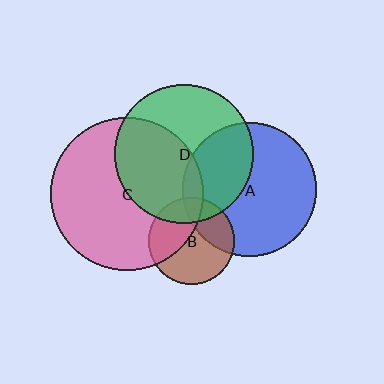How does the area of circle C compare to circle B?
Approximately 3.2 times.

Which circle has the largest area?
Circle C (pink).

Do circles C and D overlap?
Yes.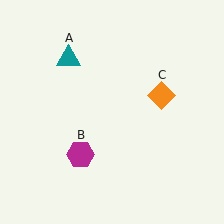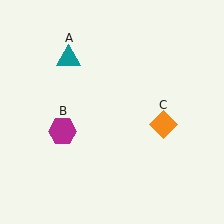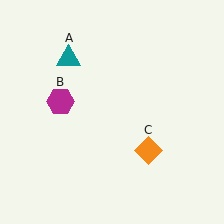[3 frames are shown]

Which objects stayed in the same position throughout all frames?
Teal triangle (object A) remained stationary.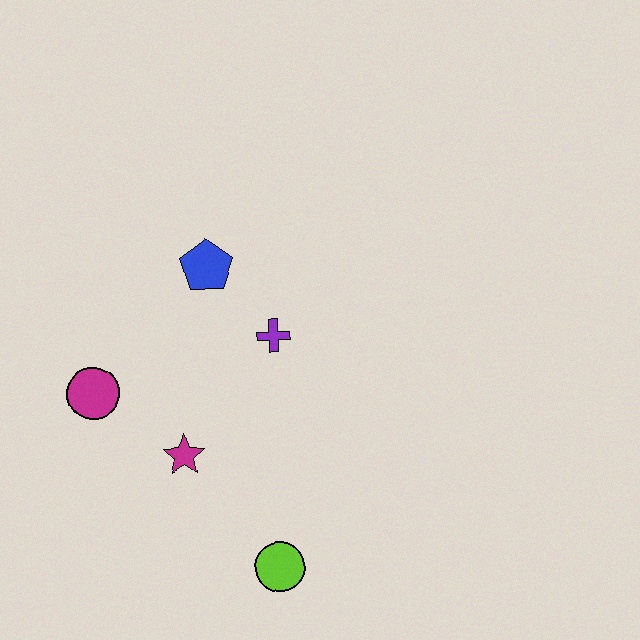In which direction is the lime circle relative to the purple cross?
The lime circle is below the purple cross.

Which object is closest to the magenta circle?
The magenta star is closest to the magenta circle.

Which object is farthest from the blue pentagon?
The lime circle is farthest from the blue pentagon.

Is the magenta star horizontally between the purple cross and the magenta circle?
Yes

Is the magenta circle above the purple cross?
No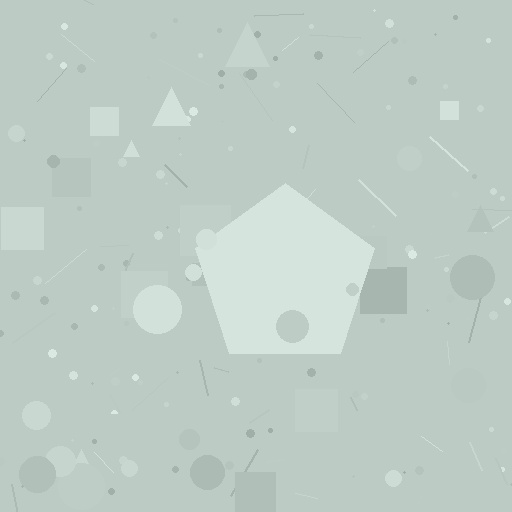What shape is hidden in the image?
A pentagon is hidden in the image.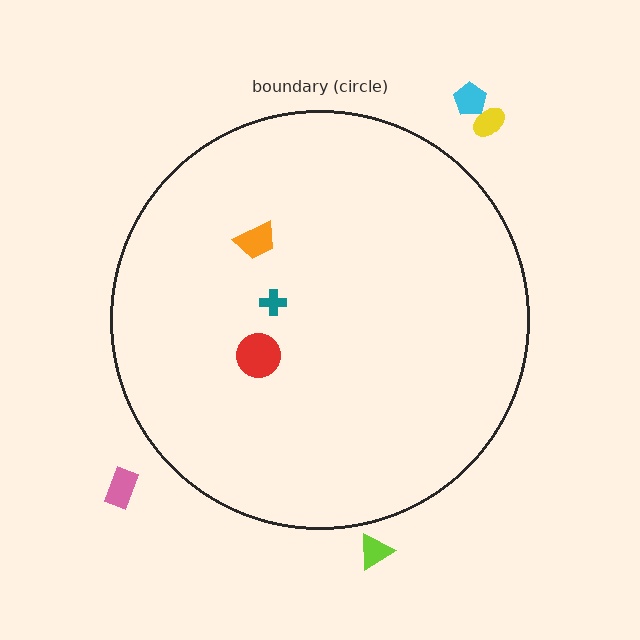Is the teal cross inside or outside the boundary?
Inside.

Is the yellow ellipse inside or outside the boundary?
Outside.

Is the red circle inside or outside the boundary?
Inside.